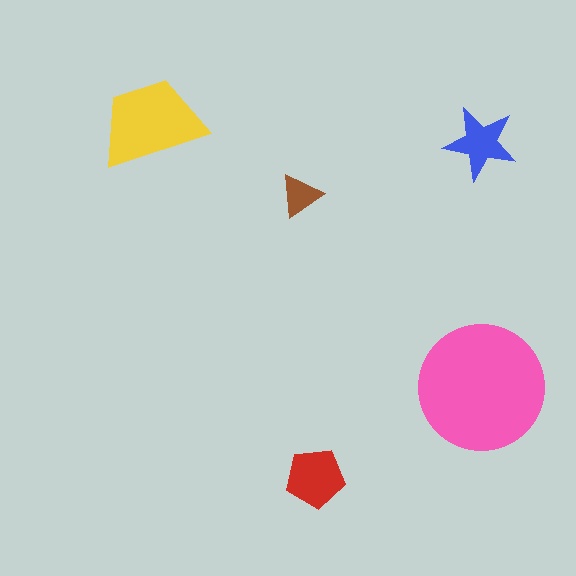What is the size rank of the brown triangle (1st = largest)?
5th.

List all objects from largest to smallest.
The pink circle, the yellow trapezoid, the red pentagon, the blue star, the brown triangle.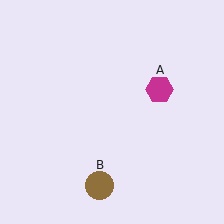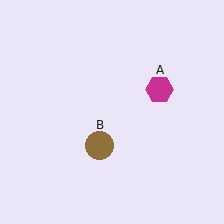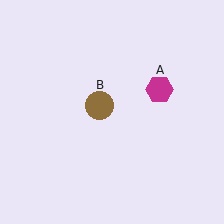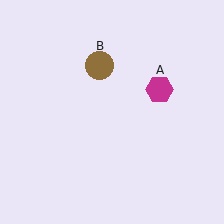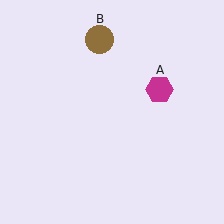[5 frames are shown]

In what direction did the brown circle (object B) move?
The brown circle (object B) moved up.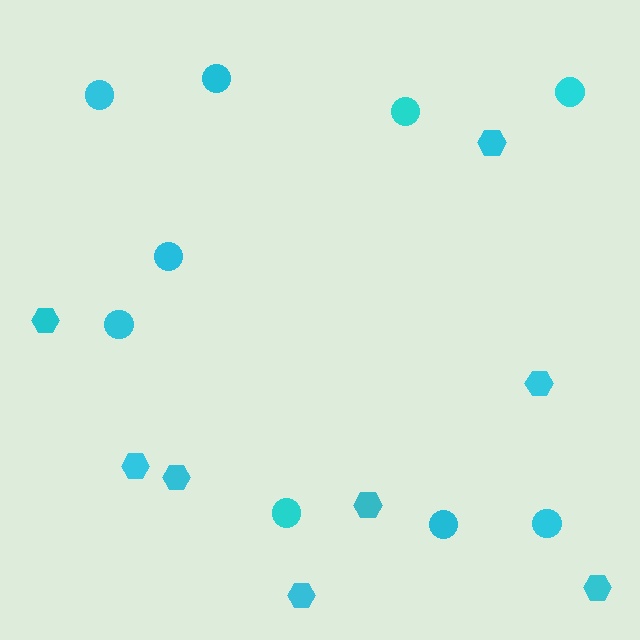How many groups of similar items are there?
There are 2 groups: one group of circles (9) and one group of hexagons (8).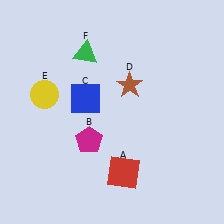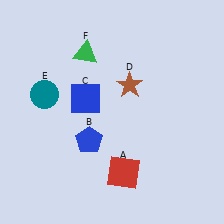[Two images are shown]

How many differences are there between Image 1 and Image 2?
There are 2 differences between the two images.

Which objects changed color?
B changed from magenta to blue. E changed from yellow to teal.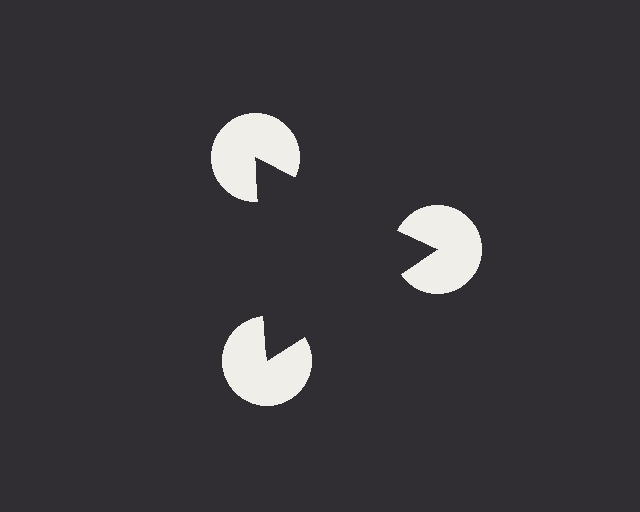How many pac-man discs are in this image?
There are 3 — one at each vertex of the illusory triangle.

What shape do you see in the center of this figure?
An illusory triangle — its edges are inferred from the aligned wedge cuts in the pac-man discs, not physically drawn.